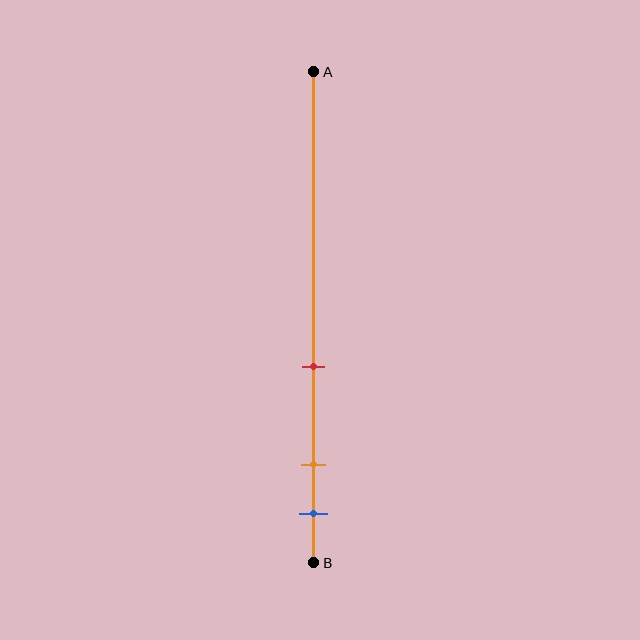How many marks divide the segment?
There are 3 marks dividing the segment.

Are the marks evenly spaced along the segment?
No, the marks are not evenly spaced.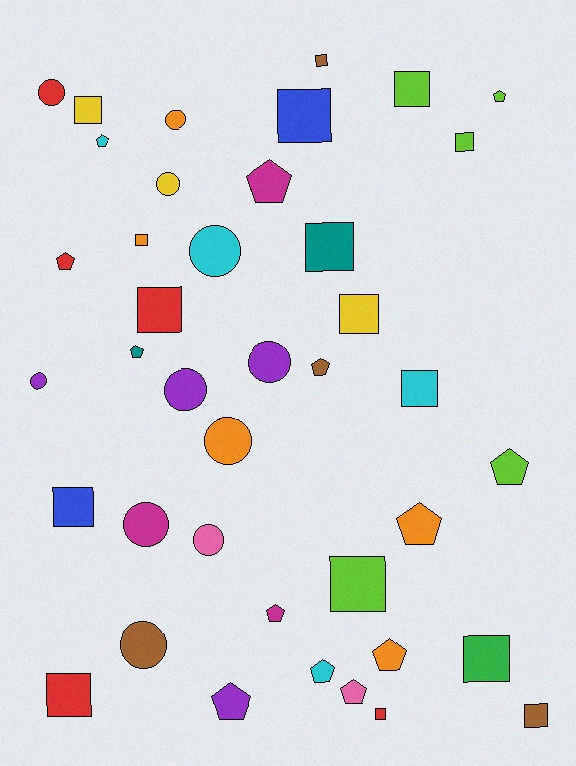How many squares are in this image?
There are 16 squares.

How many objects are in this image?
There are 40 objects.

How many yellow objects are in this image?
There are 3 yellow objects.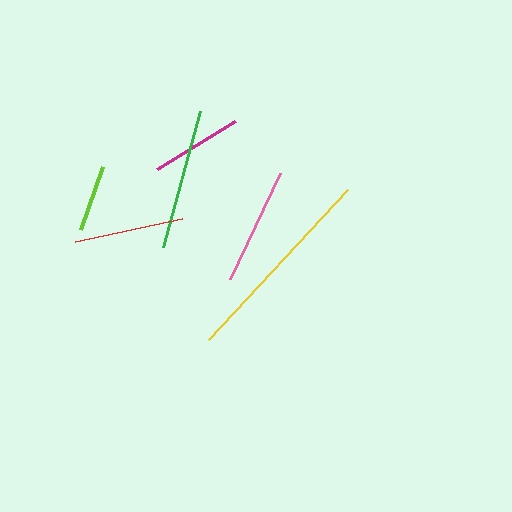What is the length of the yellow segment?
The yellow segment is approximately 204 pixels long.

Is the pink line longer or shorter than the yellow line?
The yellow line is longer than the pink line.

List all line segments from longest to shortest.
From longest to shortest: yellow, green, pink, red, magenta, lime.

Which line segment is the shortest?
The lime line is the shortest at approximately 66 pixels.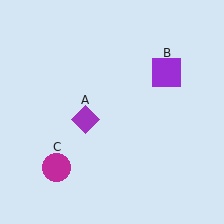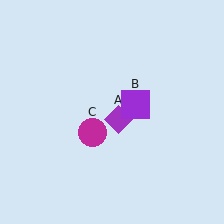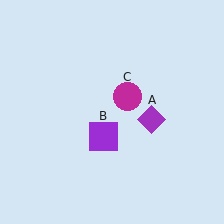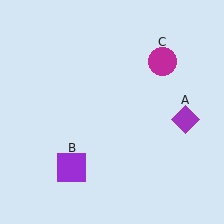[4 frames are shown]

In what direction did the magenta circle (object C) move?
The magenta circle (object C) moved up and to the right.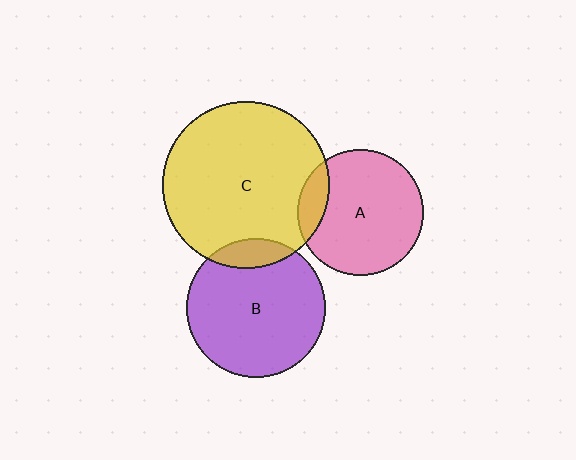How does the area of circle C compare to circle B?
Approximately 1.5 times.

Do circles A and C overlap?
Yes.